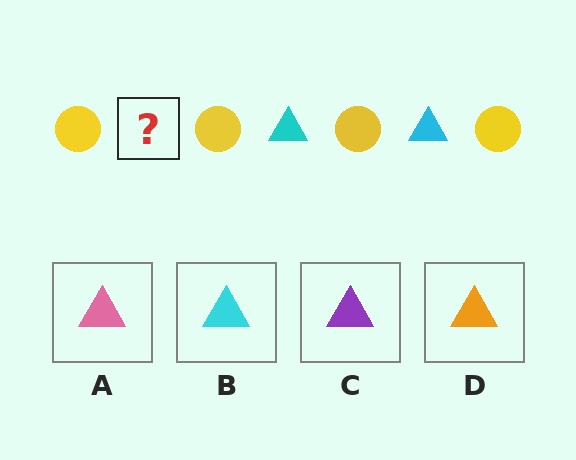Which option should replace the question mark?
Option B.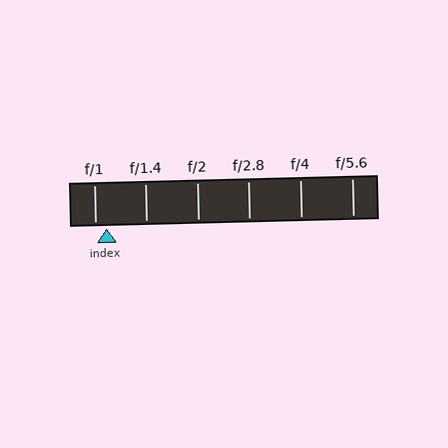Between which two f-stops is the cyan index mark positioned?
The index mark is between f/1 and f/1.4.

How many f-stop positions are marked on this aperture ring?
There are 6 f-stop positions marked.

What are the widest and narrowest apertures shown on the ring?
The widest aperture shown is f/1 and the narrowest is f/5.6.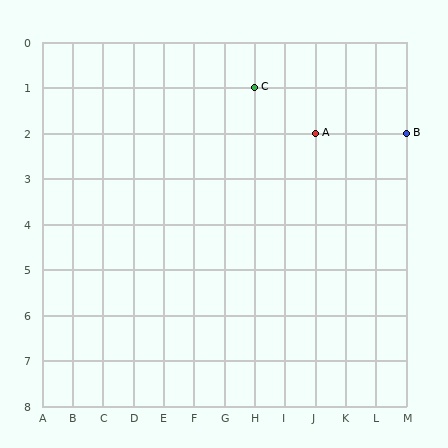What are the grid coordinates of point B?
Point B is at grid coordinates (M, 2).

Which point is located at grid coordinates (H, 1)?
Point C is at (H, 1).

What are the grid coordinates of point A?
Point A is at grid coordinates (J, 2).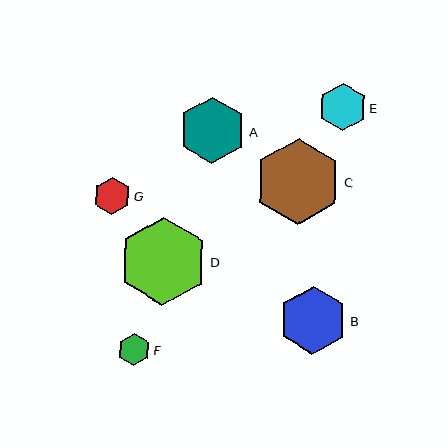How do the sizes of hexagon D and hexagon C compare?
Hexagon D and hexagon C are approximately the same size.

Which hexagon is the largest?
Hexagon D is the largest with a size of approximately 88 pixels.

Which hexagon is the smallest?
Hexagon F is the smallest with a size of approximately 32 pixels.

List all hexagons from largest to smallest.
From largest to smallest: D, C, B, A, E, G, F.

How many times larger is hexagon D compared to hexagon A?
Hexagon D is approximately 1.3 times the size of hexagon A.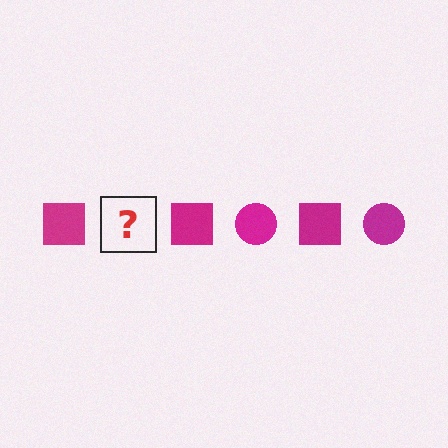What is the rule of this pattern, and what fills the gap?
The rule is that the pattern cycles through square, circle shapes in magenta. The gap should be filled with a magenta circle.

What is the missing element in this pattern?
The missing element is a magenta circle.